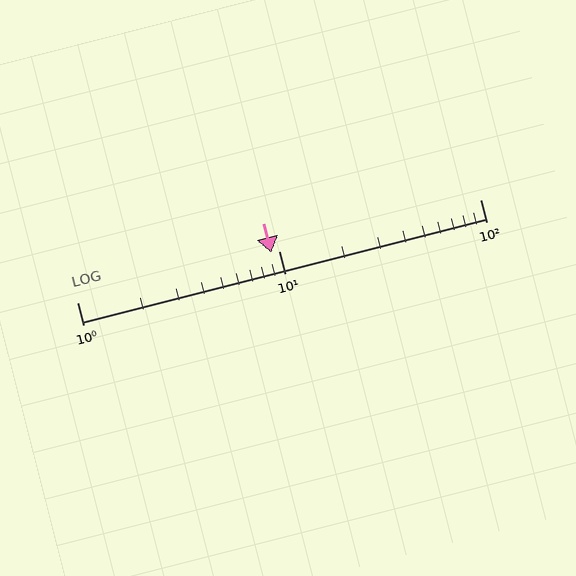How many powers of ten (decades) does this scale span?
The scale spans 2 decades, from 1 to 100.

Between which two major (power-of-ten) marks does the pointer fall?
The pointer is between 1 and 10.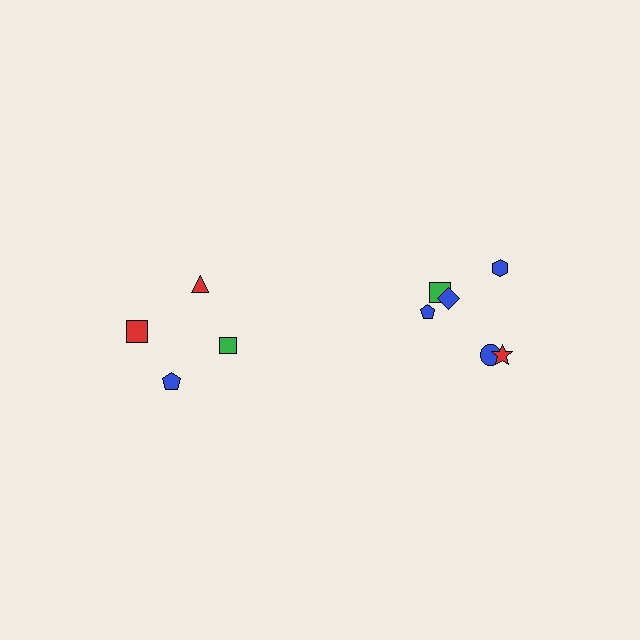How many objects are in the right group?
There are 6 objects.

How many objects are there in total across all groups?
There are 10 objects.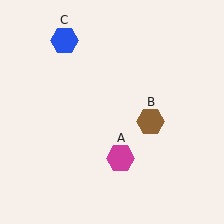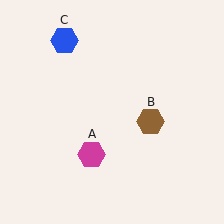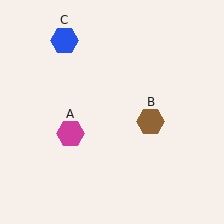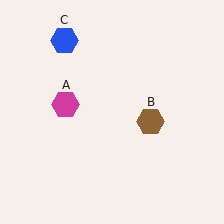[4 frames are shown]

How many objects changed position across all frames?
1 object changed position: magenta hexagon (object A).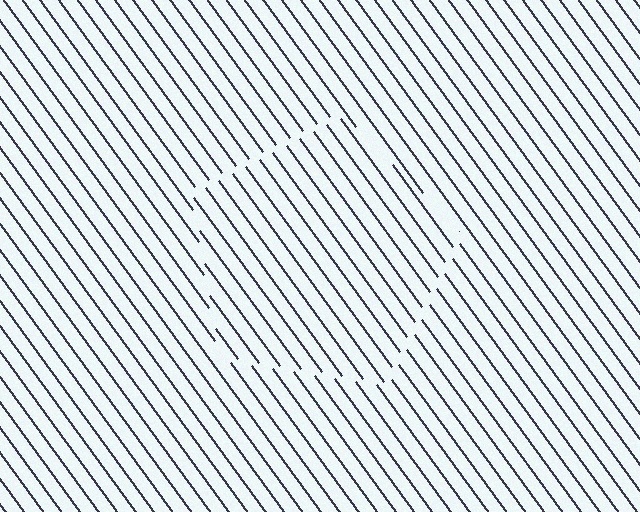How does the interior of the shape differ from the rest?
The interior of the shape contains the same grating, shifted by half a period — the contour is defined by the phase discontinuity where line-ends from the inner and outer gratings abut.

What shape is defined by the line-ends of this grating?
An illusory pentagon. The interior of the shape contains the same grating, shifted by half a period — the contour is defined by the phase discontinuity where line-ends from the inner and outer gratings abut.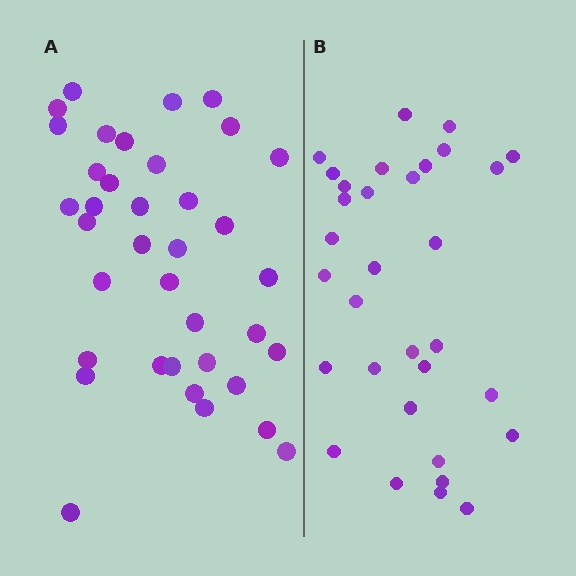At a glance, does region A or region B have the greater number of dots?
Region A (the left region) has more dots.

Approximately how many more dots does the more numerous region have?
Region A has about 5 more dots than region B.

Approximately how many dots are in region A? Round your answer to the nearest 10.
About 40 dots. (The exact count is 37, which rounds to 40.)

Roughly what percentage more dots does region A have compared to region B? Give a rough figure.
About 15% more.